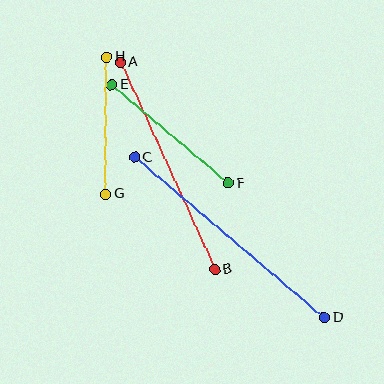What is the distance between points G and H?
The distance is approximately 137 pixels.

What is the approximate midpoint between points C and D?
The midpoint is at approximately (229, 237) pixels.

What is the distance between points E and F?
The distance is approximately 152 pixels.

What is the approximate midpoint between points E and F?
The midpoint is at approximately (170, 134) pixels.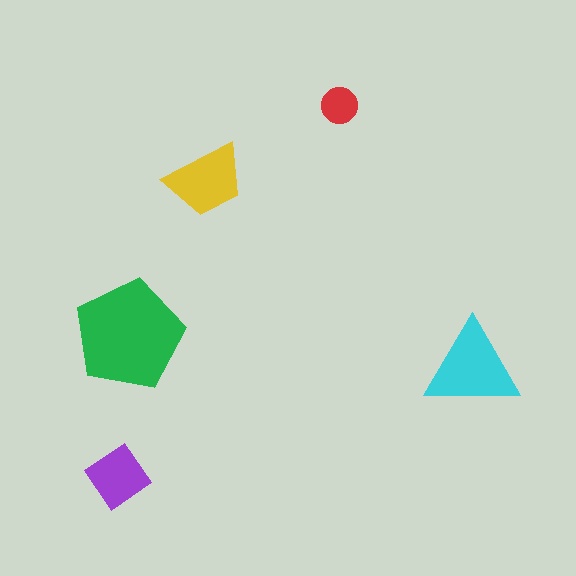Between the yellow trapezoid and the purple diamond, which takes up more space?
The yellow trapezoid.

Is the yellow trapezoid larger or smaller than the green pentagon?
Smaller.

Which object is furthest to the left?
The purple diamond is leftmost.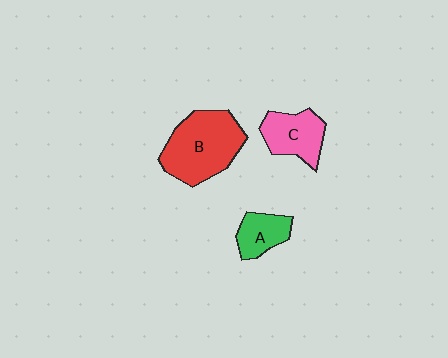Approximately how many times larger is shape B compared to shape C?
Approximately 1.7 times.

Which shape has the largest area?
Shape B (red).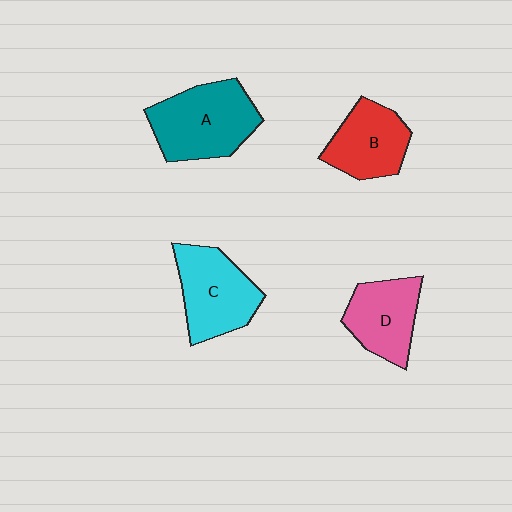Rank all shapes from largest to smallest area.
From largest to smallest: A (teal), C (cyan), B (red), D (pink).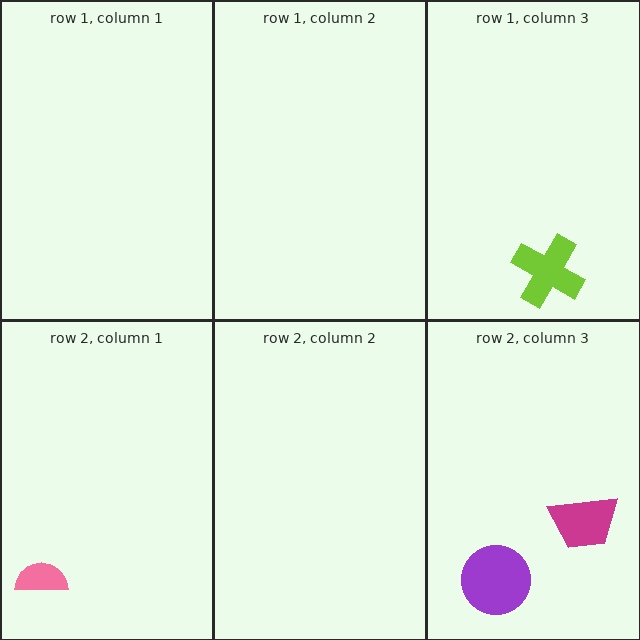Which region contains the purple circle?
The row 2, column 3 region.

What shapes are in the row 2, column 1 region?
The pink semicircle.